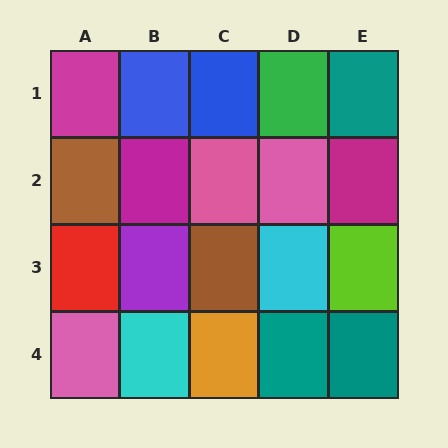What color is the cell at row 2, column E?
Magenta.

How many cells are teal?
3 cells are teal.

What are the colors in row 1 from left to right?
Magenta, blue, blue, green, teal.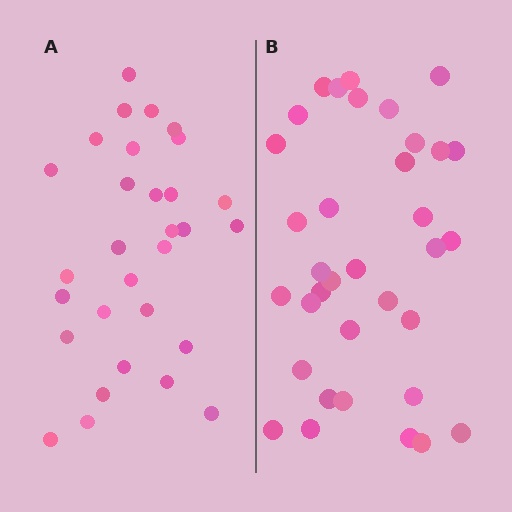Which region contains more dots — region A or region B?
Region B (the right region) has more dots.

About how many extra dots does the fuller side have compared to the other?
Region B has about 5 more dots than region A.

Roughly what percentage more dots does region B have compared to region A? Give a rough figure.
About 15% more.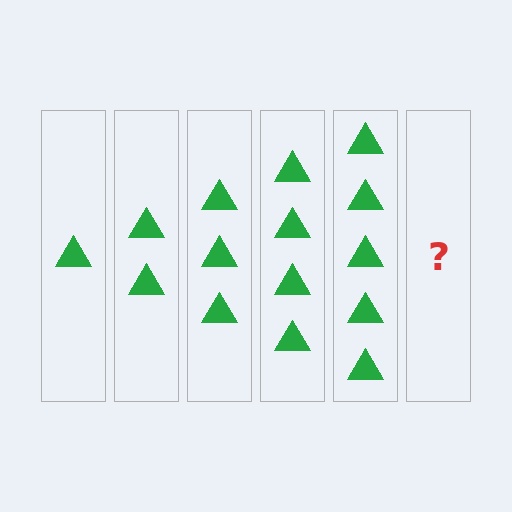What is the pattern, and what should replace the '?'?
The pattern is that each step adds one more triangle. The '?' should be 6 triangles.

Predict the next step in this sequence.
The next step is 6 triangles.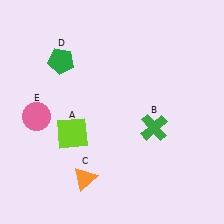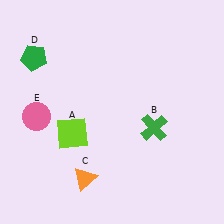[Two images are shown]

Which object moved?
The green pentagon (D) moved left.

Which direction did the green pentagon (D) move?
The green pentagon (D) moved left.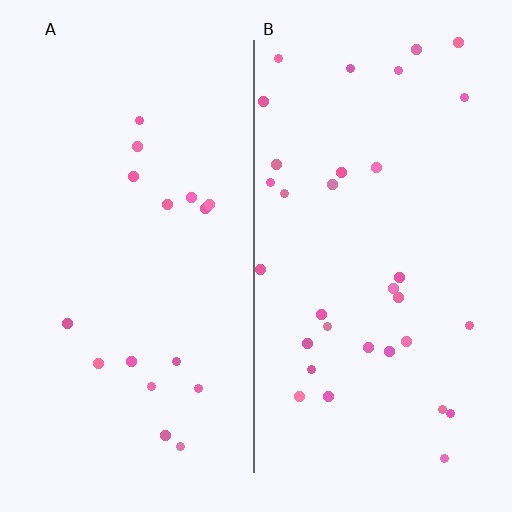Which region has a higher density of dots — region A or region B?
B (the right).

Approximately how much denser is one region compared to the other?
Approximately 2.0× — region B over region A.